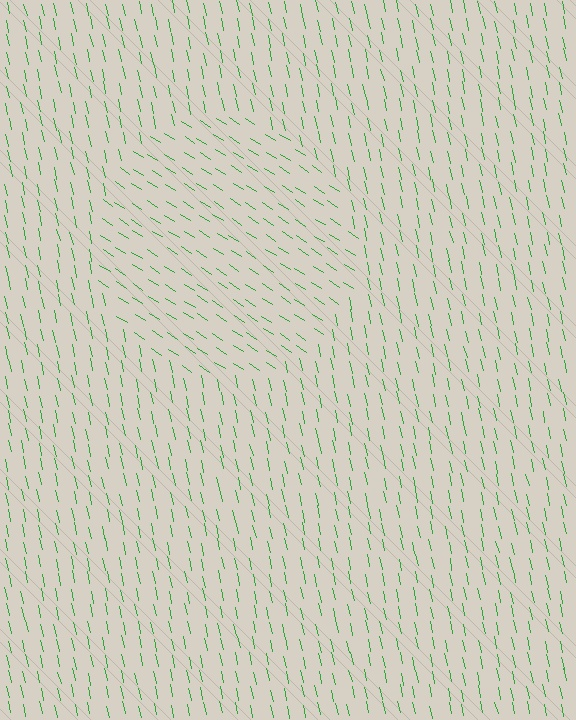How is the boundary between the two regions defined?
The boundary is defined purely by a change in line orientation (approximately 45 degrees difference). All lines are the same color and thickness.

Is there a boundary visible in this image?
Yes, there is a texture boundary formed by a change in line orientation.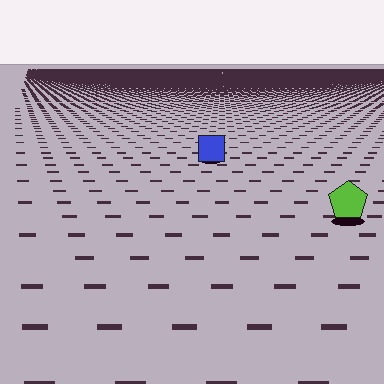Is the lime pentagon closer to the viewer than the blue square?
Yes. The lime pentagon is closer — you can tell from the texture gradient: the ground texture is coarser near it.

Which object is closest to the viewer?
The lime pentagon is closest. The texture marks near it are larger and more spread out.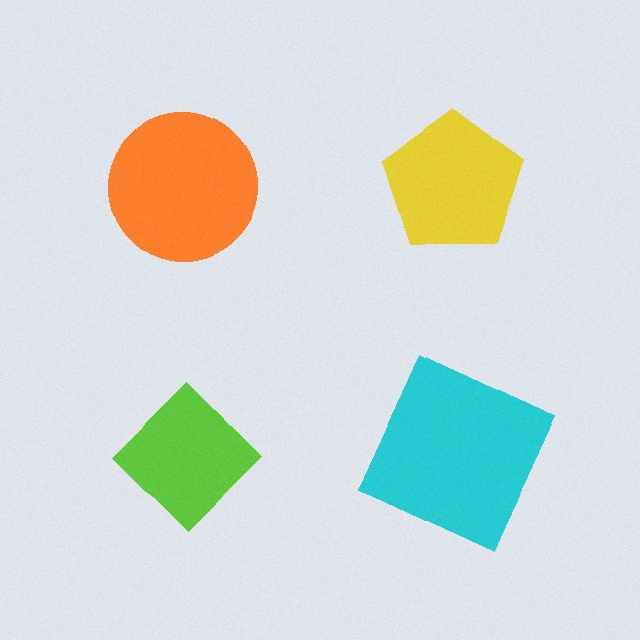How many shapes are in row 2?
2 shapes.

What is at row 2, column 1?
A lime diamond.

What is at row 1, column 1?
An orange circle.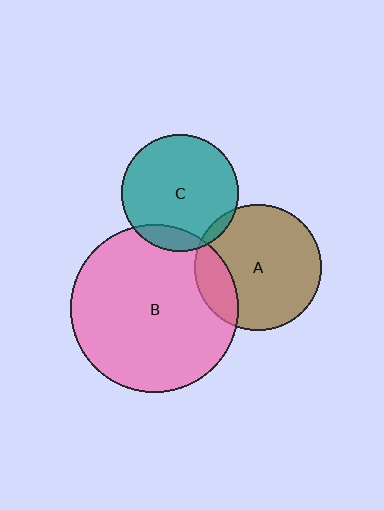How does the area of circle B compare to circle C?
Approximately 2.0 times.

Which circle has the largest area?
Circle B (pink).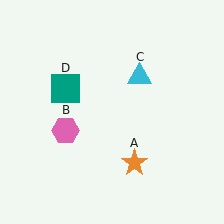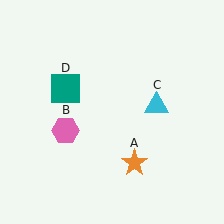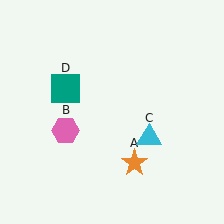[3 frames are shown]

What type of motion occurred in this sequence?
The cyan triangle (object C) rotated clockwise around the center of the scene.